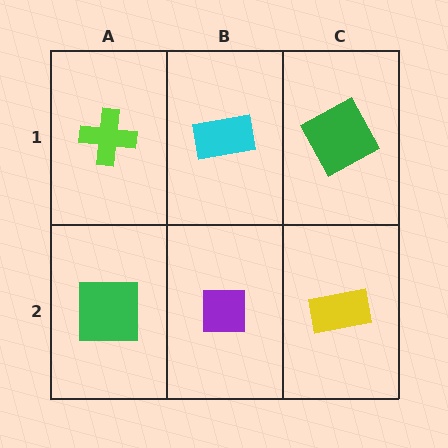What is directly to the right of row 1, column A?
A cyan rectangle.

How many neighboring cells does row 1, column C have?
2.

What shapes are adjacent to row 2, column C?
A green square (row 1, column C), a purple square (row 2, column B).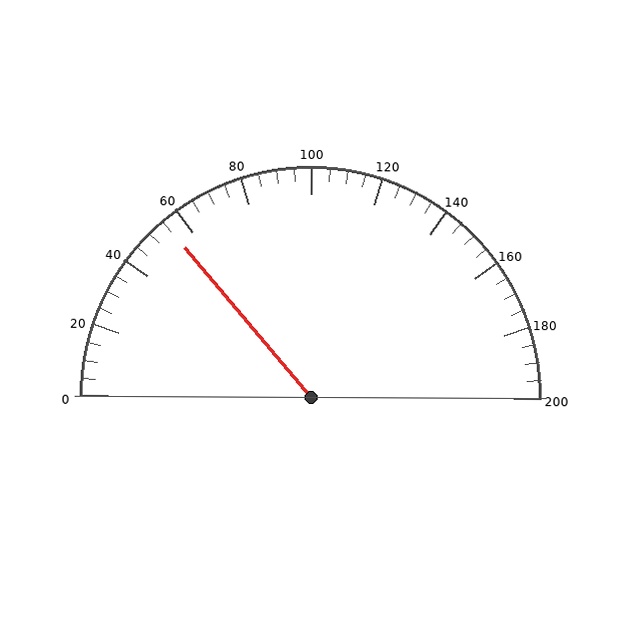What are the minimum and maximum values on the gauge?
The gauge ranges from 0 to 200.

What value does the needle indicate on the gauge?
The needle indicates approximately 55.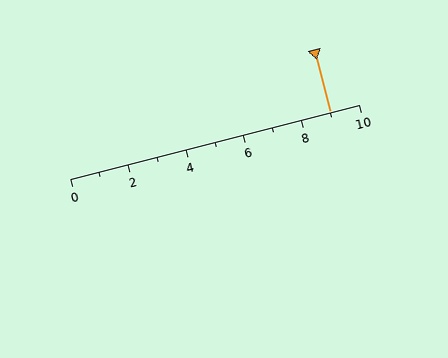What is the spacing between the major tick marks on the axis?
The major ticks are spaced 2 apart.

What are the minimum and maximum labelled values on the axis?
The axis runs from 0 to 10.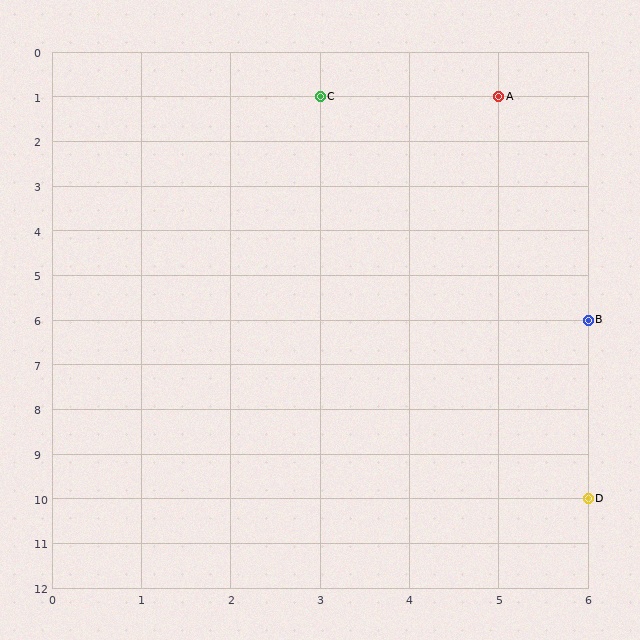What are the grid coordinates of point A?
Point A is at grid coordinates (5, 1).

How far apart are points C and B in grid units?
Points C and B are 3 columns and 5 rows apart (about 5.8 grid units diagonally).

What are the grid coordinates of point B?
Point B is at grid coordinates (6, 6).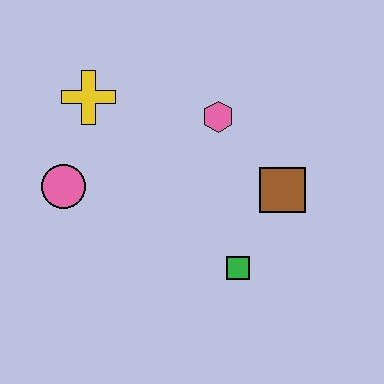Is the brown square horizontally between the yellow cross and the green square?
No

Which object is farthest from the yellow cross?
The green square is farthest from the yellow cross.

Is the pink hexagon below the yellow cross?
Yes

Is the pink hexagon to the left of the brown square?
Yes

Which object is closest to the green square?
The brown square is closest to the green square.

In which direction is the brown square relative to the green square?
The brown square is above the green square.